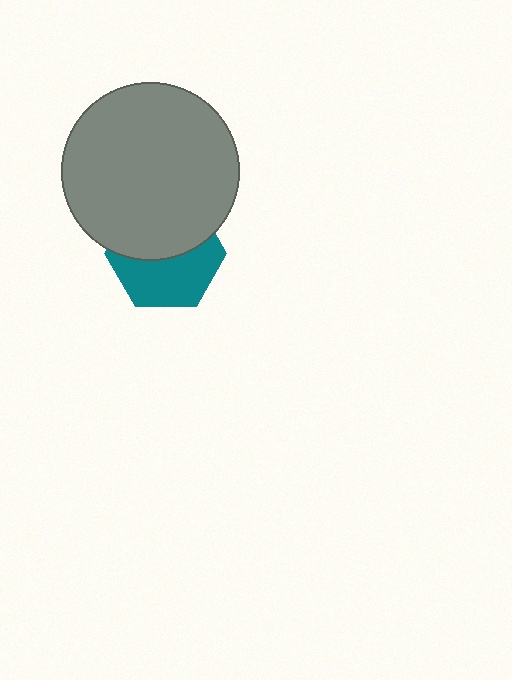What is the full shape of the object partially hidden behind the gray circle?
The partially hidden object is a teal hexagon.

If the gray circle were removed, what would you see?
You would see the complete teal hexagon.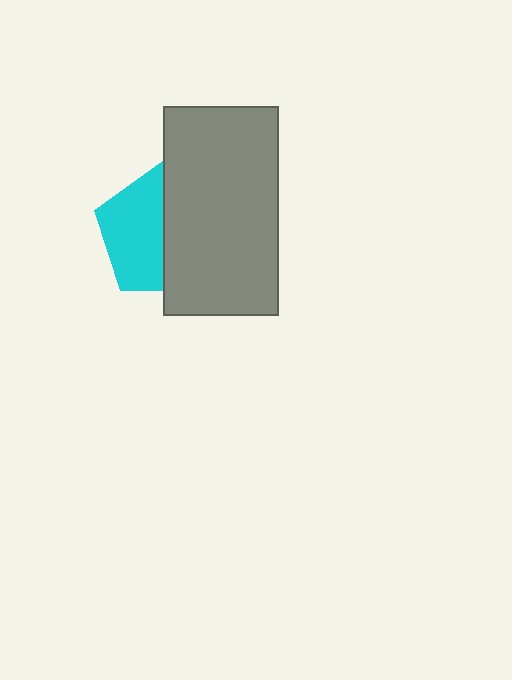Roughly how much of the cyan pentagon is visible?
About half of it is visible (roughly 51%).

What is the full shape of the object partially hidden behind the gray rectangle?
The partially hidden object is a cyan pentagon.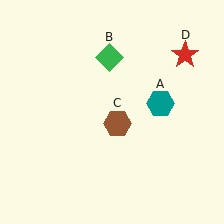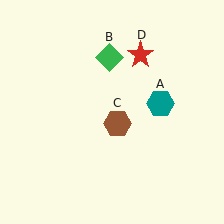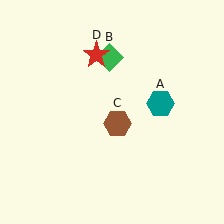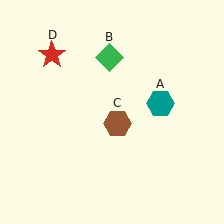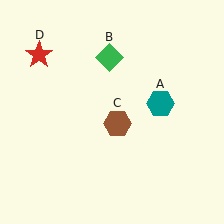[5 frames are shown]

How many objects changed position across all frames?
1 object changed position: red star (object D).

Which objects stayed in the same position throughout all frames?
Teal hexagon (object A) and green diamond (object B) and brown hexagon (object C) remained stationary.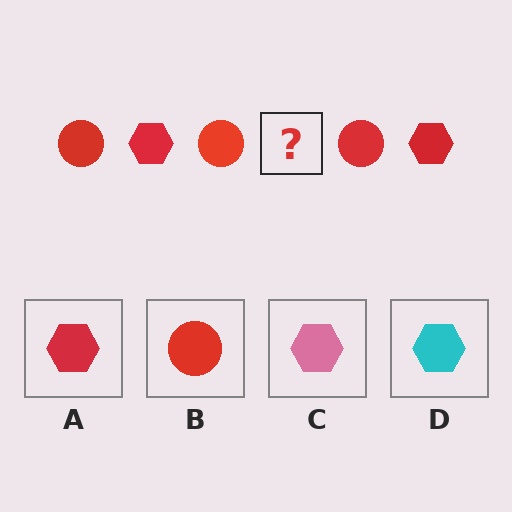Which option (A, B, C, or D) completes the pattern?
A.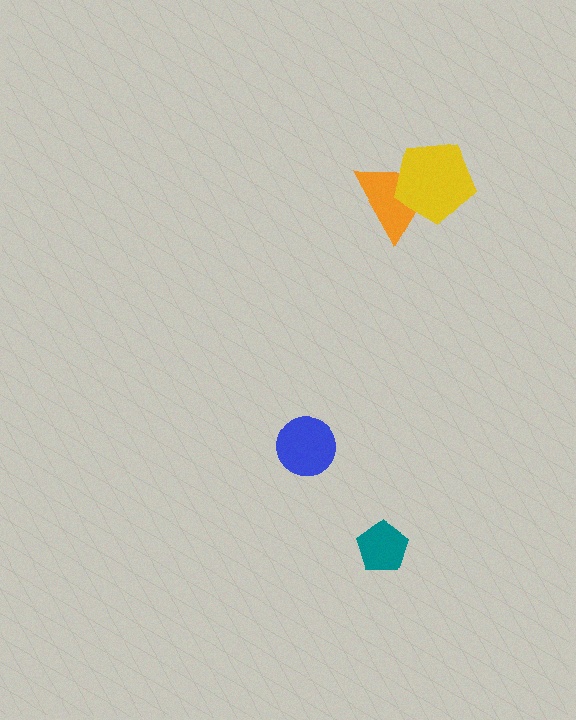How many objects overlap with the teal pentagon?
0 objects overlap with the teal pentagon.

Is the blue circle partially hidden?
No, no other shape covers it.